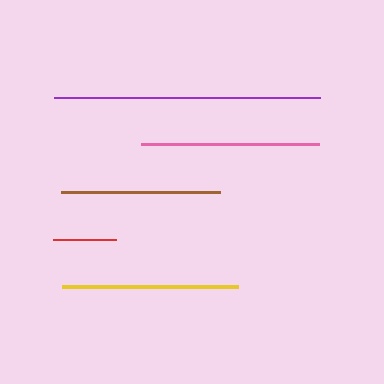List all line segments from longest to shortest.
From longest to shortest: purple, pink, yellow, brown, red.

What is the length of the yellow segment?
The yellow segment is approximately 176 pixels long.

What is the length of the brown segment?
The brown segment is approximately 159 pixels long.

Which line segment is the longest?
The purple line is the longest at approximately 266 pixels.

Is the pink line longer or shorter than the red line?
The pink line is longer than the red line.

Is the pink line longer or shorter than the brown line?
The pink line is longer than the brown line.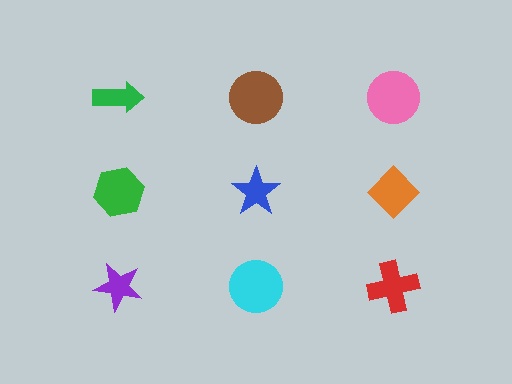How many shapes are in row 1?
3 shapes.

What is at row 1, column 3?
A pink circle.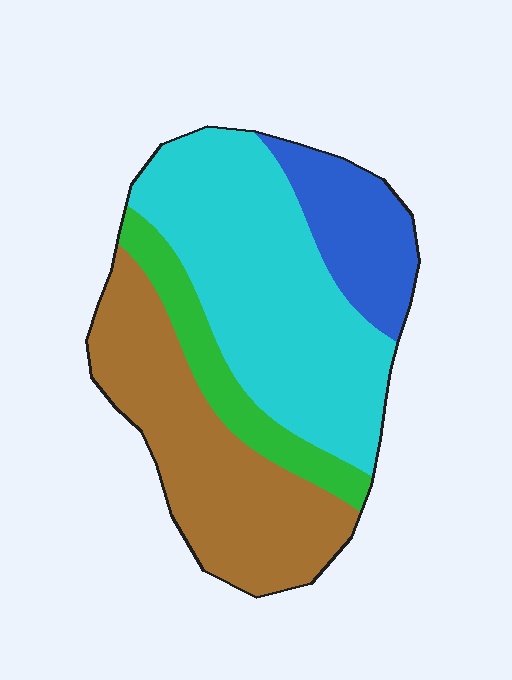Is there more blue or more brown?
Brown.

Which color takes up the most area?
Cyan, at roughly 40%.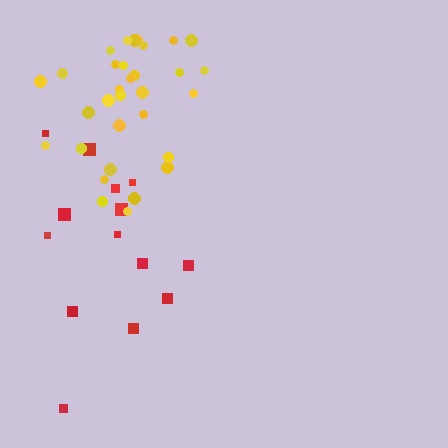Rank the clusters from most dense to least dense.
yellow, red.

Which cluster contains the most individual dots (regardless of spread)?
Yellow (32).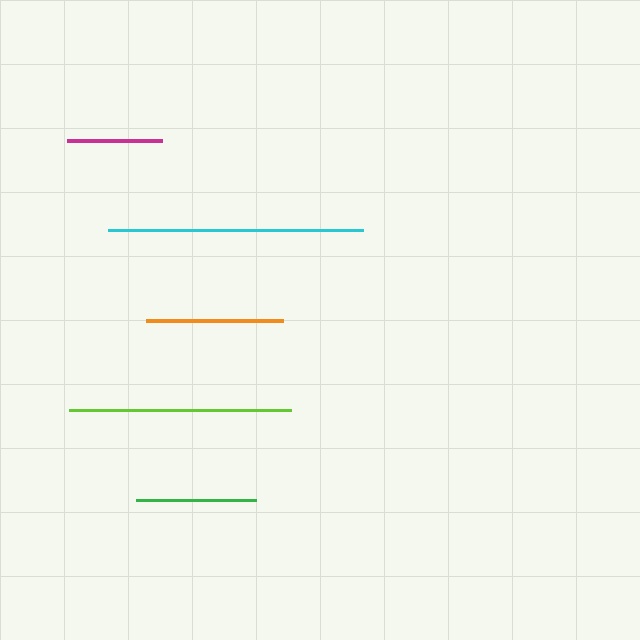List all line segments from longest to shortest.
From longest to shortest: cyan, lime, orange, green, magenta.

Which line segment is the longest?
The cyan line is the longest at approximately 256 pixels.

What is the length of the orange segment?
The orange segment is approximately 136 pixels long.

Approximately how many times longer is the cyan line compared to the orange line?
The cyan line is approximately 1.9 times the length of the orange line.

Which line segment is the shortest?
The magenta line is the shortest at approximately 95 pixels.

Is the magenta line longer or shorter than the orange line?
The orange line is longer than the magenta line.